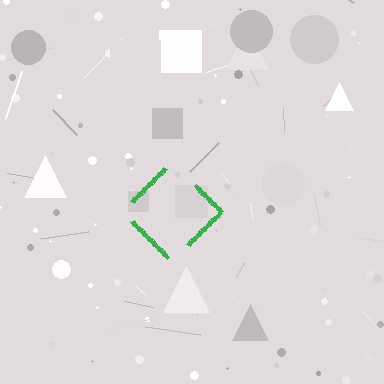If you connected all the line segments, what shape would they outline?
They would outline a diamond.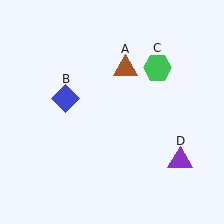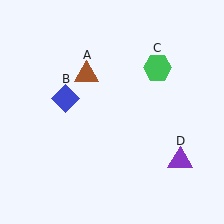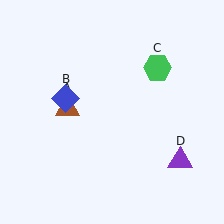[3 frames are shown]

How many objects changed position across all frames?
1 object changed position: brown triangle (object A).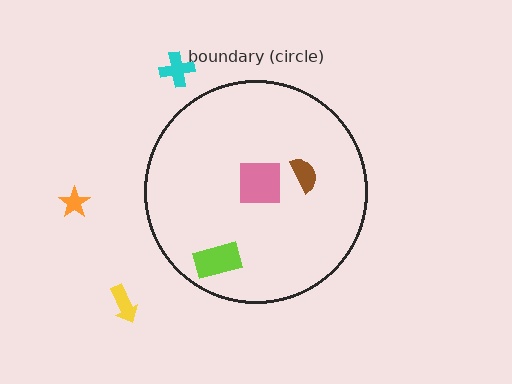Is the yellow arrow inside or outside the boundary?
Outside.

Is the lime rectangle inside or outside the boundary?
Inside.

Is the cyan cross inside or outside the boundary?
Outside.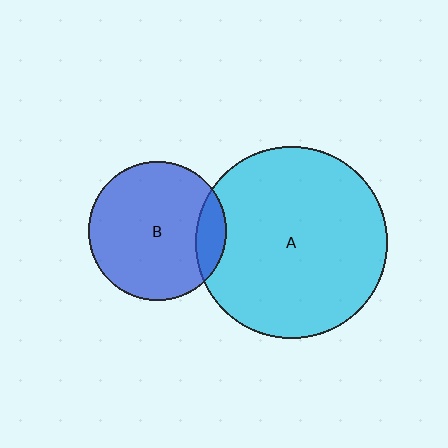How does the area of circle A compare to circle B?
Approximately 1.9 times.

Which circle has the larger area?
Circle A (cyan).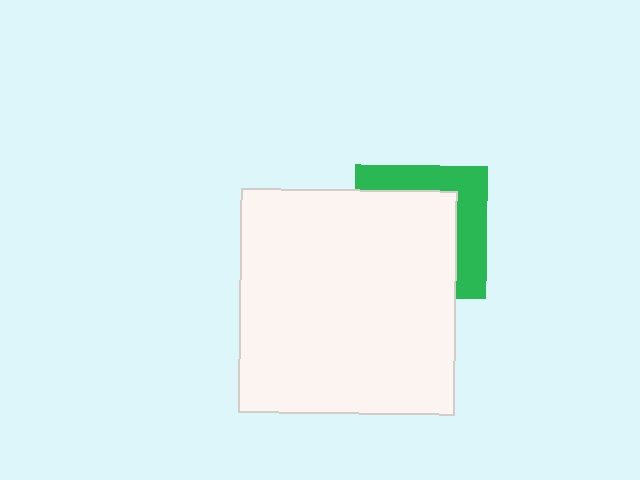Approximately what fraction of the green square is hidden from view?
Roughly 63% of the green square is hidden behind the white rectangle.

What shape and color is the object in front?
The object in front is a white rectangle.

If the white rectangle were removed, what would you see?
You would see the complete green square.